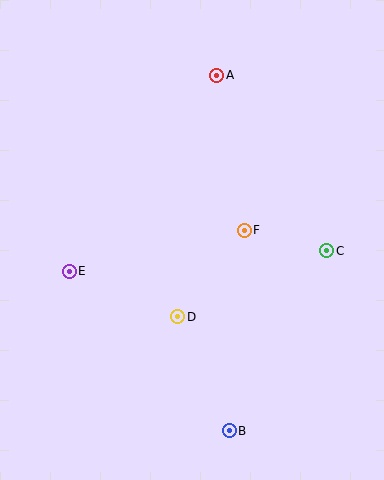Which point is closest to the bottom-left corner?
Point E is closest to the bottom-left corner.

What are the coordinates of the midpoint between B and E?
The midpoint between B and E is at (149, 351).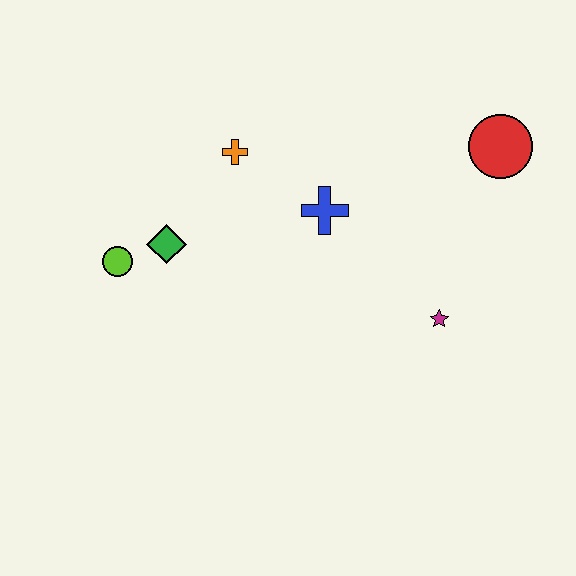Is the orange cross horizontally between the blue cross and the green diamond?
Yes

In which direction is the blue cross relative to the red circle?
The blue cross is to the left of the red circle.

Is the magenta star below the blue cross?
Yes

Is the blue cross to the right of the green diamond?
Yes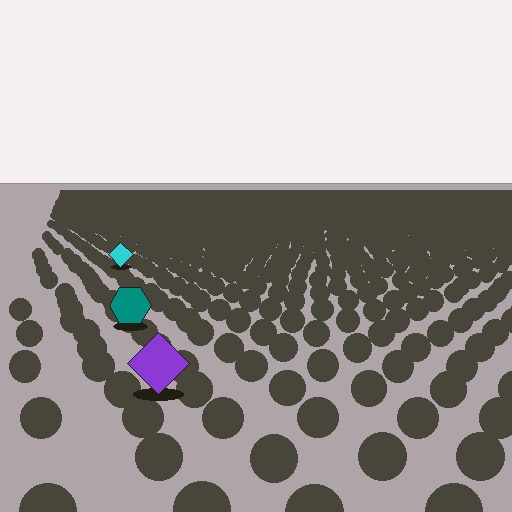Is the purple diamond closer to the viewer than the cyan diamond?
Yes. The purple diamond is closer — you can tell from the texture gradient: the ground texture is coarser near it.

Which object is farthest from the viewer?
The cyan diamond is farthest from the viewer. It appears smaller and the ground texture around it is denser.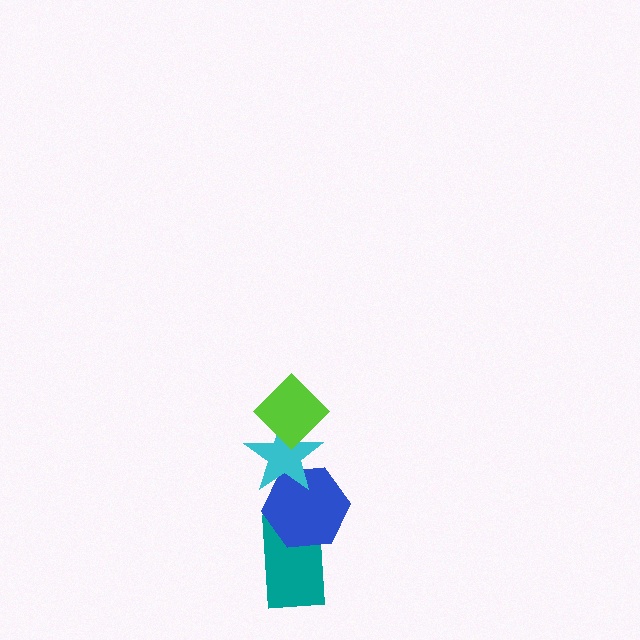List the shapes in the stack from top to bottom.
From top to bottom: the lime diamond, the cyan star, the blue hexagon, the teal rectangle.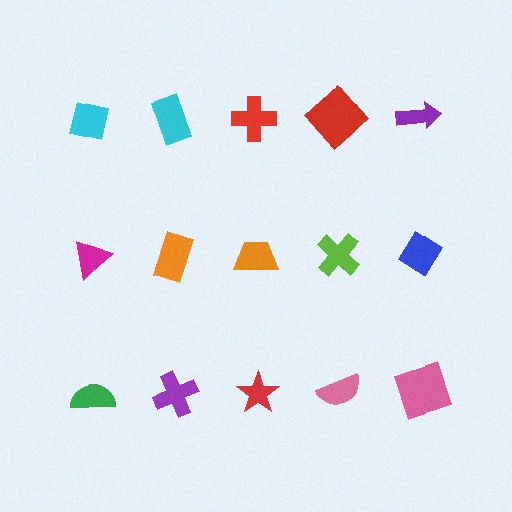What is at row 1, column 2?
A cyan rectangle.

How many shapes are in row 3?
5 shapes.